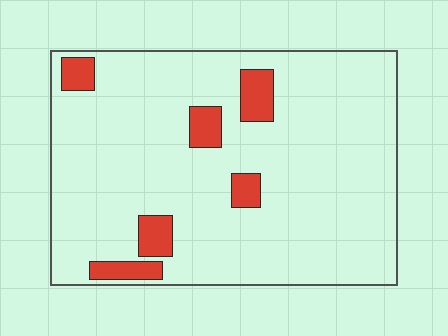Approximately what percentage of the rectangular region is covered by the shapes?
Approximately 10%.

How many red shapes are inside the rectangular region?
6.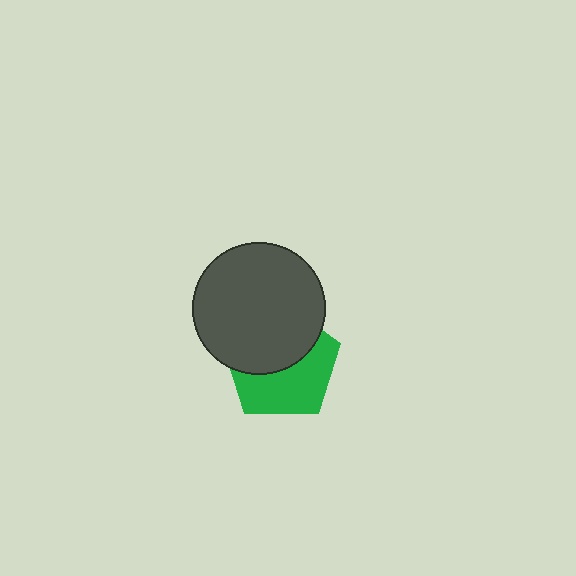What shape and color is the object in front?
The object in front is a dark gray circle.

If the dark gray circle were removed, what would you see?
You would see the complete green pentagon.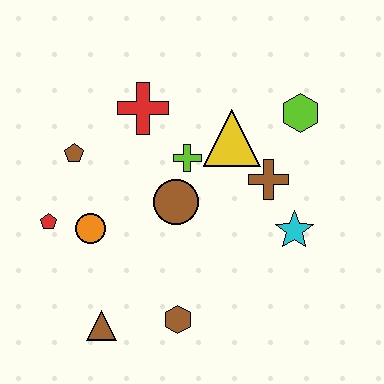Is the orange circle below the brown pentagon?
Yes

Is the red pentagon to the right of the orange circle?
No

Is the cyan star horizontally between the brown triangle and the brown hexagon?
No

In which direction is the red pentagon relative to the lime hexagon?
The red pentagon is to the left of the lime hexagon.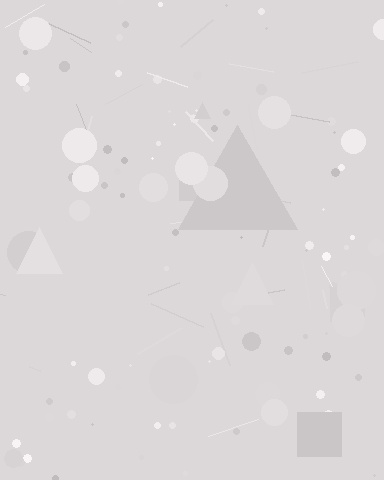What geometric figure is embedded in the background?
A triangle is embedded in the background.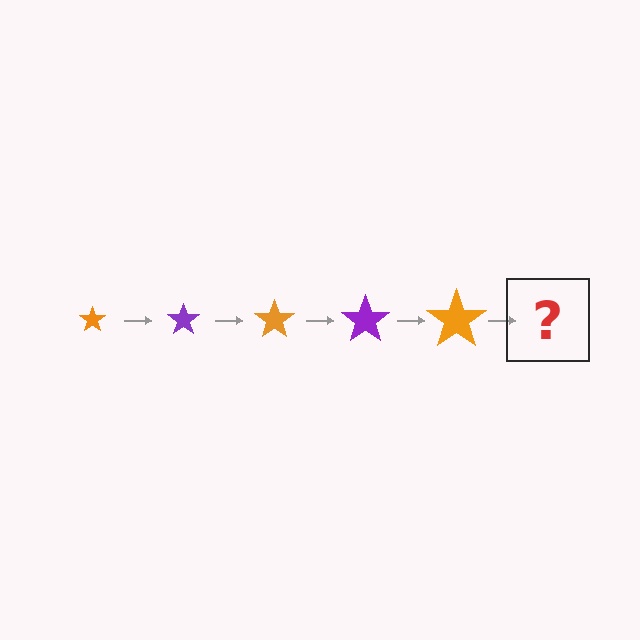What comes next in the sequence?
The next element should be a purple star, larger than the previous one.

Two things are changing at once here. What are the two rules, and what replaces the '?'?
The two rules are that the star grows larger each step and the color cycles through orange and purple. The '?' should be a purple star, larger than the previous one.